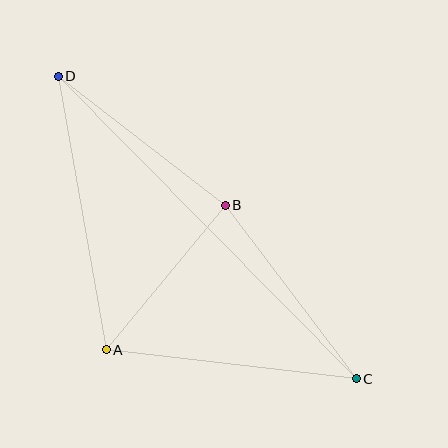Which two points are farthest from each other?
Points C and D are farthest from each other.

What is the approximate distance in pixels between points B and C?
The distance between B and C is approximately 217 pixels.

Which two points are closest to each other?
Points A and B are closest to each other.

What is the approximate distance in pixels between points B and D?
The distance between B and D is approximately 211 pixels.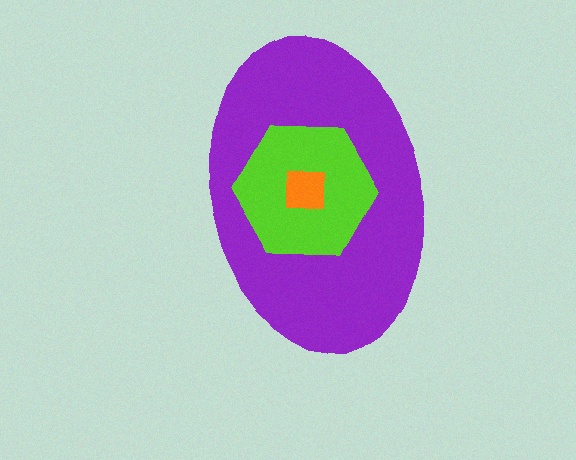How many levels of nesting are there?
3.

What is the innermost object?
The orange square.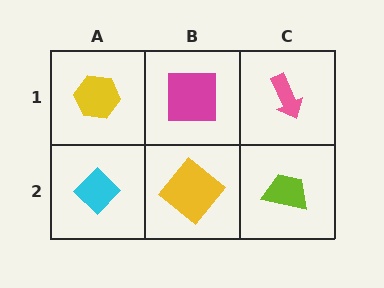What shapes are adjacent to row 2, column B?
A magenta square (row 1, column B), a cyan diamond (row 2, column A), a lime trapezoid (row 2, column C).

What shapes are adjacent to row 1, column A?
A cyan diamond (row 2, column A), a magenta square (row 1, column B).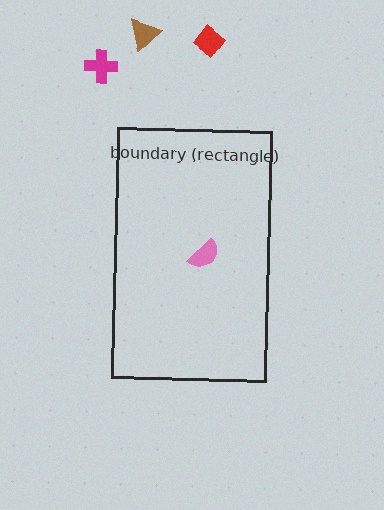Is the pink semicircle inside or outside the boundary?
Inside.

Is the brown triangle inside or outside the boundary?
Outside.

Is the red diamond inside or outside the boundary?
Outside.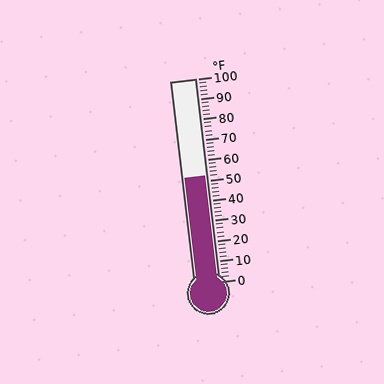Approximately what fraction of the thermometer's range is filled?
The thermometer is filled to approximately 50% of its range.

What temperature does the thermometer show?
The thermometer shows approximately 52°F.